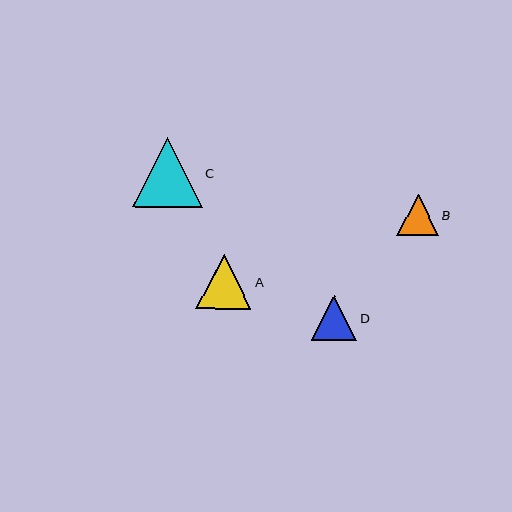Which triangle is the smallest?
Triangle B is the smallest with a size of approximately 42 pixels.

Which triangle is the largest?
Triangle C is the largest with a size of approximately 70 pixels.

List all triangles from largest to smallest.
From largest to smallest: C, A, D, B.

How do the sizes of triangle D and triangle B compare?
Triangle D and triangle B are approximately the same size.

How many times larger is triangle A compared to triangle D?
Triangle A is approximately 1.2 times the size of triangle D.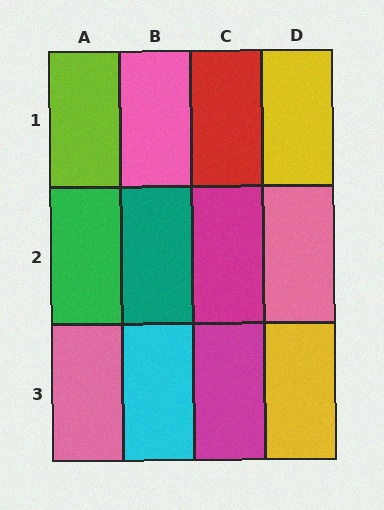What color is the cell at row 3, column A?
Pink.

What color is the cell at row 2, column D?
Pink.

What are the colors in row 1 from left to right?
Lime, pink, red, yellow.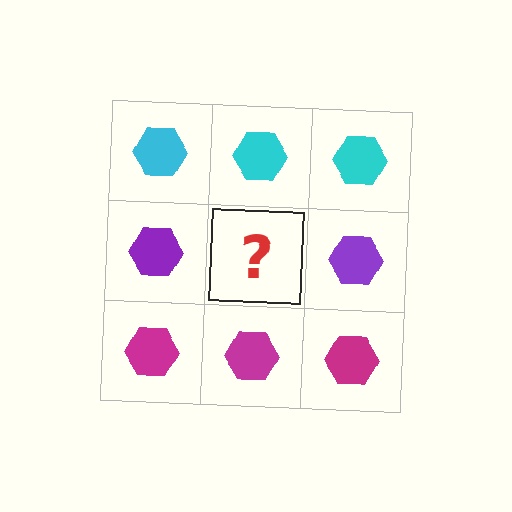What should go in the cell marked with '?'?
The missing cell should contain a purple hexagon.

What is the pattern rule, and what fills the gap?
The rule is that each row has a consistent color. The gap should be filled with a purple hexagon.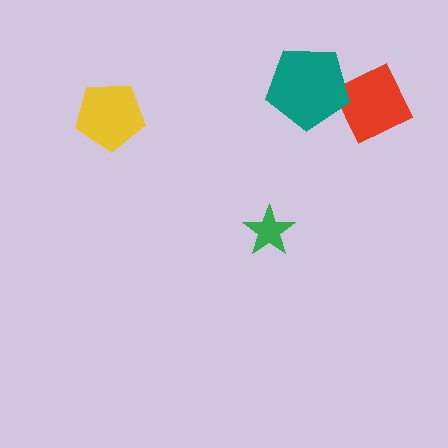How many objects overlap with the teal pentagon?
1 object overlaps with the teal pentagon.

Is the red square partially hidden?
Yes, it is partially covered by another shape.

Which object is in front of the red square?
The teal pentagon is in front of the red square.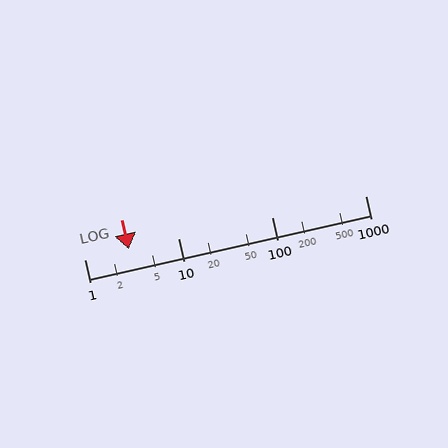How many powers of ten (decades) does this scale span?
The scale spans 3 decades, from 1 to 1000.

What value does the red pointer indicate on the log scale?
The pointer indicates approximately 3.